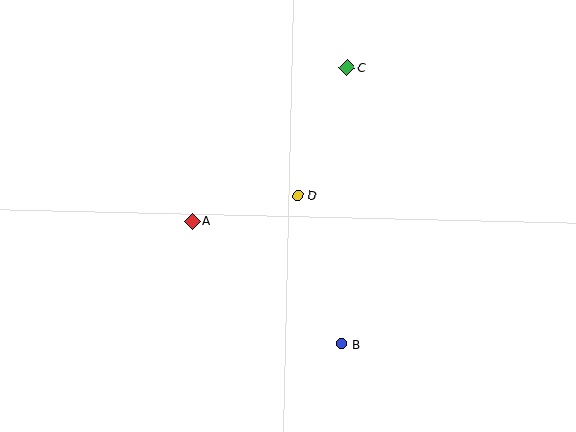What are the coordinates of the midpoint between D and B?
The midpoint between D and B is at (320, 270).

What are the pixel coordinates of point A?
Point A is at (192, 221).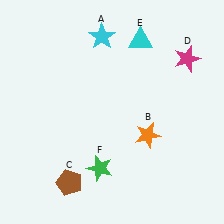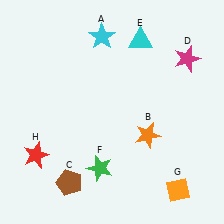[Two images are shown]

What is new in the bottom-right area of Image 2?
An orange diamond (G) was added in the bottom-right area of Image 2.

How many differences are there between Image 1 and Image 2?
There are 2 differences between the two images.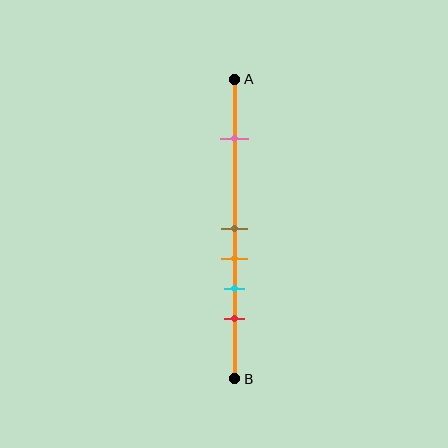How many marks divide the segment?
There are 5 marks dividing the segment.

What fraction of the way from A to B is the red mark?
The red mark is approximately 80% (0.8) of the way from A to B.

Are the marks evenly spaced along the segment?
No, the marks are not evenly spaced.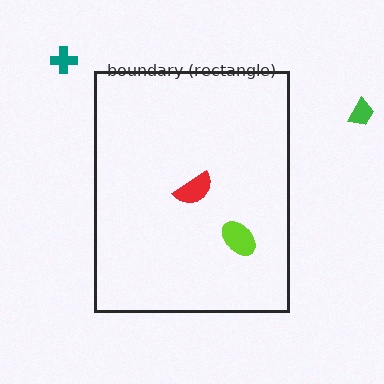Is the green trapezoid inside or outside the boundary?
Outside.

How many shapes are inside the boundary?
2 inside, 2 outside.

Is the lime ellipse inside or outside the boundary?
Inside.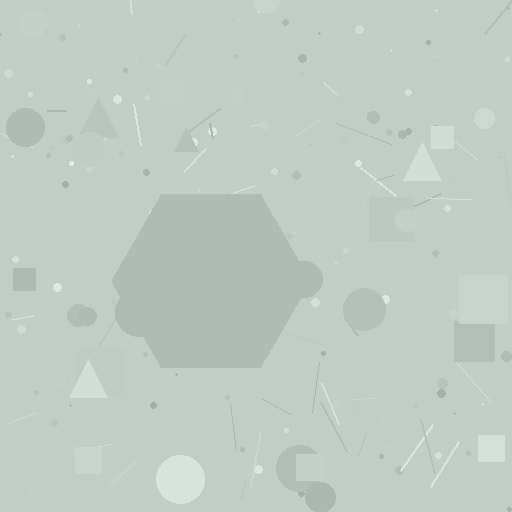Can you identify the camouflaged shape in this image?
The camouflaged shape is a hexagon.